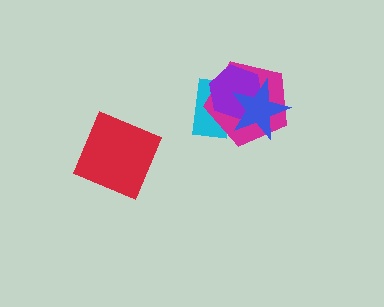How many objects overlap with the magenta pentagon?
3 objects overlap with the magenta pentagon.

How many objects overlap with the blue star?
3 objects overlap with the blue star.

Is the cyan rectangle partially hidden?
Yes, it is partially covered by another shape.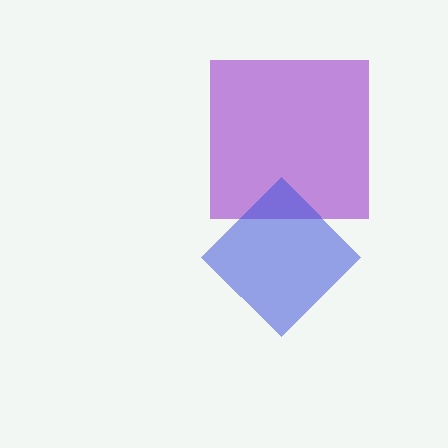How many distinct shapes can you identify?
There are 2 distinct shapes: a purple square, a blue diamond.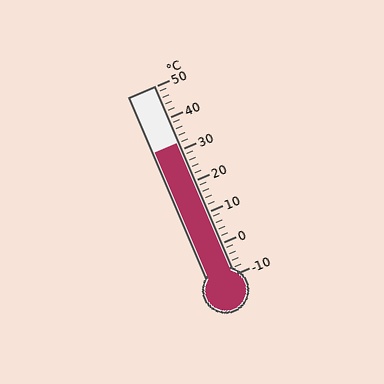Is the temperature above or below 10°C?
The temperature is above 10°C.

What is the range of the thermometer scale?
The thermometer scale ranges from -10°C to 50°C.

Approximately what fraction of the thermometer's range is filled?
The thermometer is filled to approximately 70% of its range.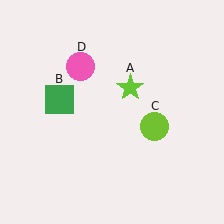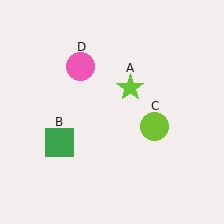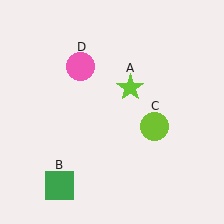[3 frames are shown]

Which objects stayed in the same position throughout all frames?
Lime star (object A) and lime circle (object C) and pink circle (object D) remained stationary.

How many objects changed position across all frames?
1 object changed position: green square (object B).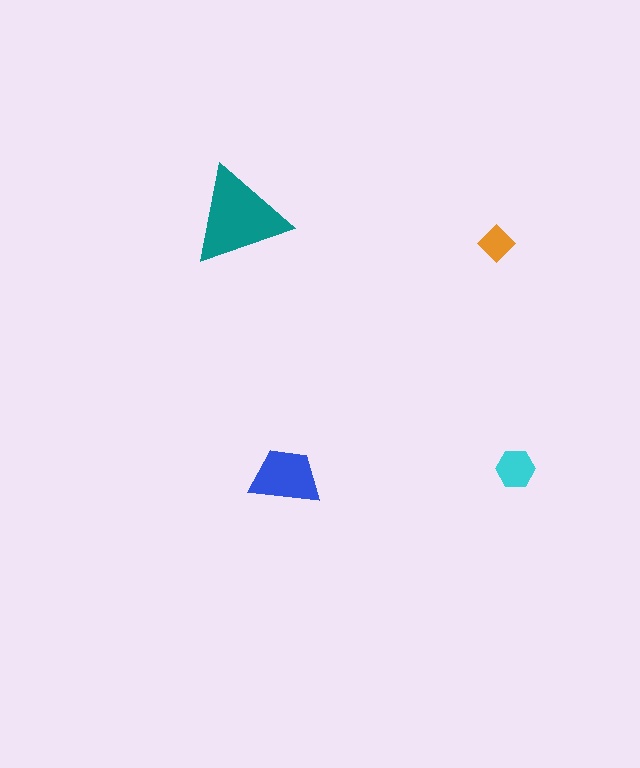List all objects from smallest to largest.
The orange diamond, the cyan hexagon, the blue trapezoid, the teal triangle.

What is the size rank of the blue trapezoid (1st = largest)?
2nd.